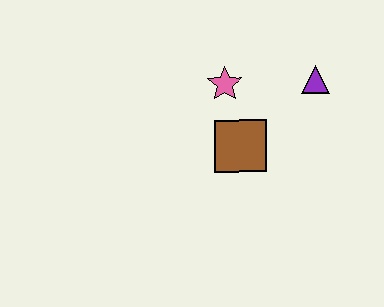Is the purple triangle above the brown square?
Yes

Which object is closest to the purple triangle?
The pink star is closest to the purple triangle.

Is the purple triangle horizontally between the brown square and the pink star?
No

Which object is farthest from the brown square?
The purple triangle is farthest from the brown square.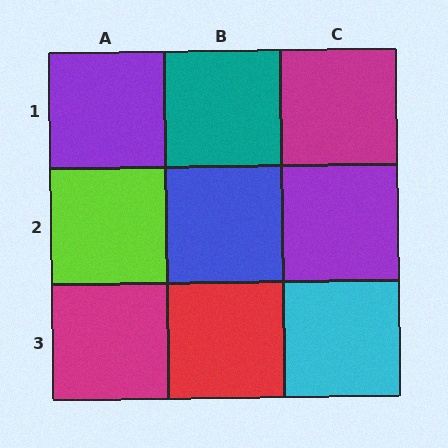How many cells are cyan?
1 cell is cyan.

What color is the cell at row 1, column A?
Purple.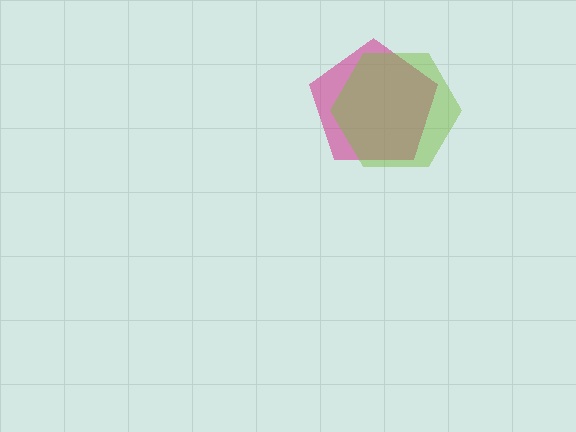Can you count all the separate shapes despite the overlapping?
Yes, there are 2 separate shapes.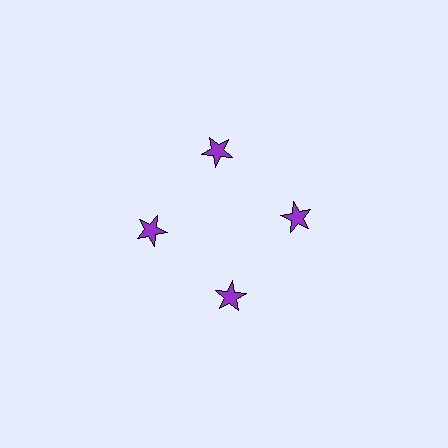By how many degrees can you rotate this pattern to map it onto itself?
The pattern maps onto itself every 90 degrees of rotation.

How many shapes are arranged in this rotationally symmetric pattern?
There are 4 shapes, arranged in 4 groups of 1.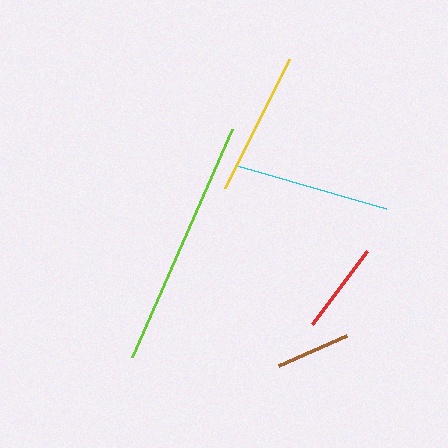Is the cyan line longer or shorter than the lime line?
The lime line is longer than the cyan line.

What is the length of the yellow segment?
The yellow segment is approximately 144 pixels long.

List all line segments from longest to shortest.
From longest to shortest: lime, cyan, yellow, red, brown.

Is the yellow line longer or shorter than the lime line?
The lime line is longer than the yellow line.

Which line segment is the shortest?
The brown line is the shortest at approximately 75 pixels.